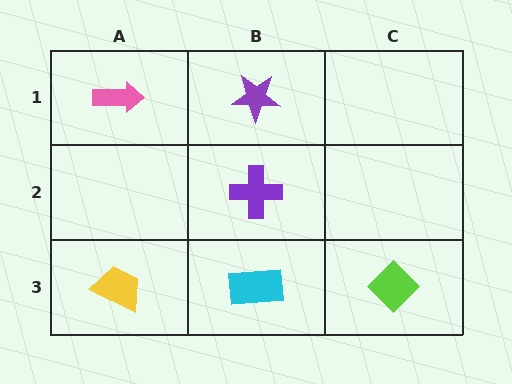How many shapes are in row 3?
3 shapes.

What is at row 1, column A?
A pink arrow.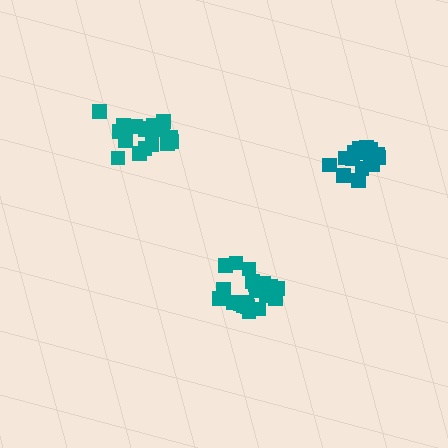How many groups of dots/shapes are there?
There are 3 groups.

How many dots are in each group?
Group 1: 19 dots, Group 2: 17 dots, Group 3: 21 dots (57 total).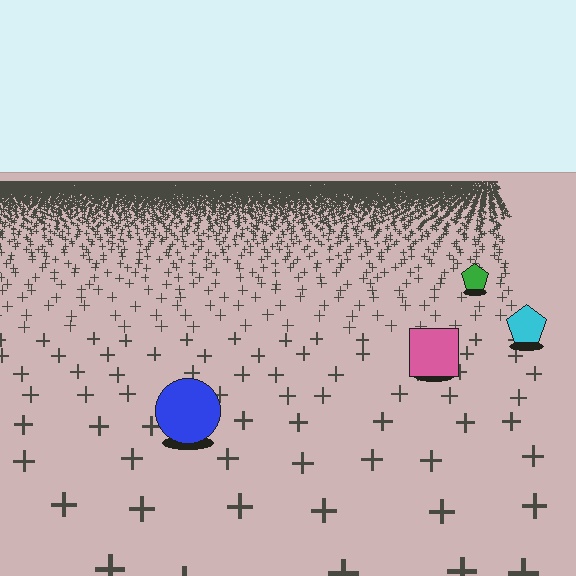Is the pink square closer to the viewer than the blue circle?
No. The blue circle is closer — you can tell from the texture gradient: the ground texture is coarser near it.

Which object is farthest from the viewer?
The green pentagon is farthest from the viewer. It appears smaller and the ground texture around it is denser.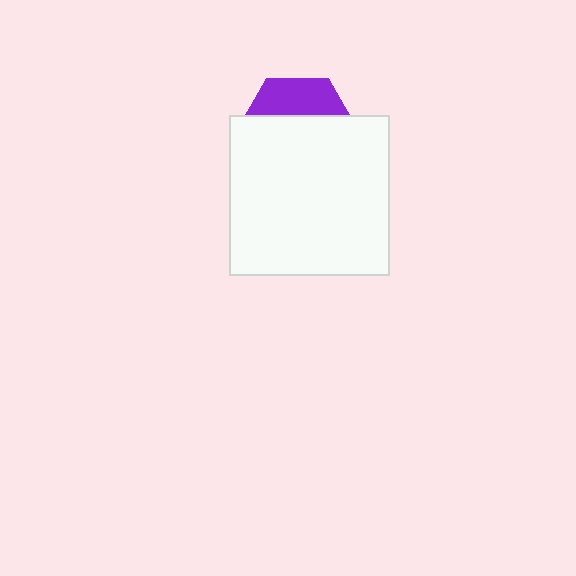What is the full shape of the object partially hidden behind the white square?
The partially hidden object is a purple hexagon.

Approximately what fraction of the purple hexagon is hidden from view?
Roughly 69% of the purple hexagon is hidden behind the white square.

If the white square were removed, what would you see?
You would see the complete purple hexagon.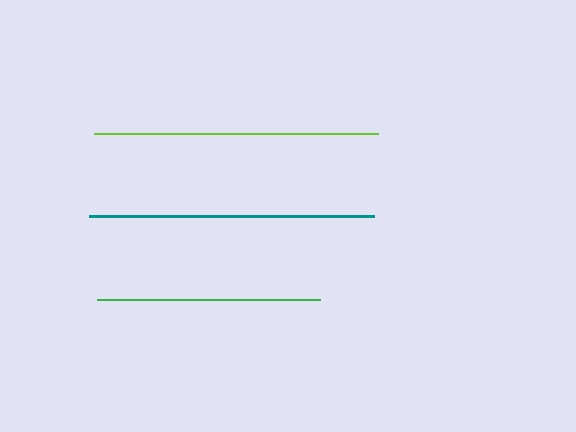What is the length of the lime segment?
The lime segment is approximately 284 pixels long.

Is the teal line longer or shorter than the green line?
The teal line is longer than the green line.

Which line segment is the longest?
The teal line is the longest at approximately 285 pixels.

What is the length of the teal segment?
The teal segment is approximately 285 pixels long.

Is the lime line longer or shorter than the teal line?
The teal line is longer than the lime line.